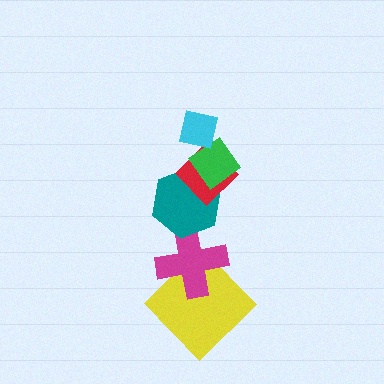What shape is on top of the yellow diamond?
The magenta cross is on top of the yellow diamond.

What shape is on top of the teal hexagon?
The red diamond is on top of the teal hexagon.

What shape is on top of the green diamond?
The cyan square is on top of the green diamond.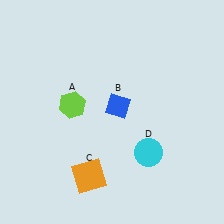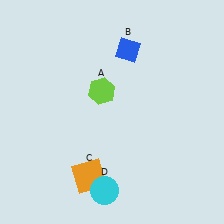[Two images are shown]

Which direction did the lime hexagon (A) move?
The lime hexagon (A) moved right.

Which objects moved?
The objects that moved are: the lime hexagon (A), the blue diamond (B), the cyan circle (D).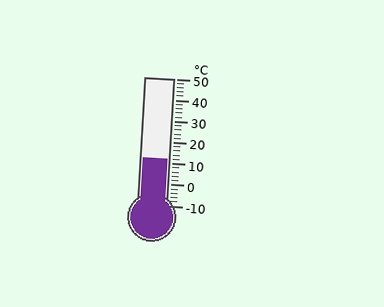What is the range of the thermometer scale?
The thermometer scale ranges from -10°C to 50°C.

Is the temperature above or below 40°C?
The temperature is below 40°C.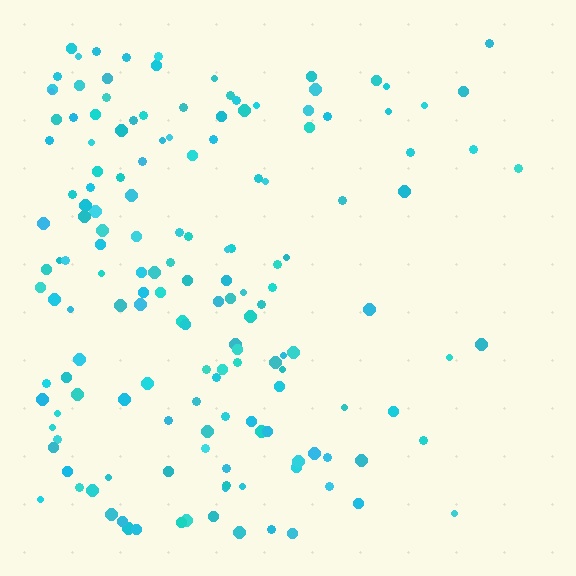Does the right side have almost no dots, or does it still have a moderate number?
Still a moderate number, just noticeably fewer than the left.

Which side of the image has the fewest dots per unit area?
The right.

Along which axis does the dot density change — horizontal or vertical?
Horizontal.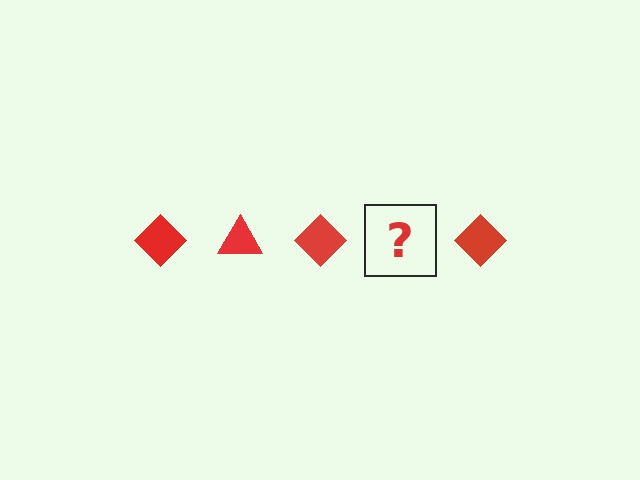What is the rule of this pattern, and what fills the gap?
The rule is that the pattern cycles through diamond, triangle shapes in red. The gap should be filled with a red triangle.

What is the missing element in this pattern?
The missing element is a red triangle.